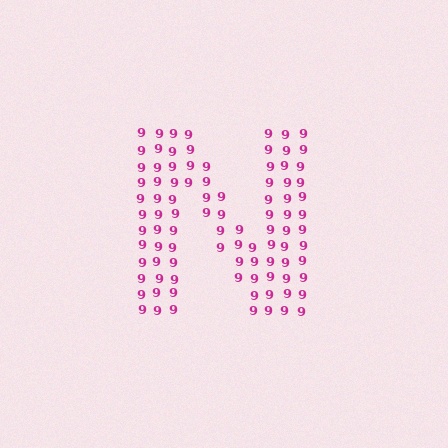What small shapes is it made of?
It is made of small digit 9's.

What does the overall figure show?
The overall figure shows the letter N.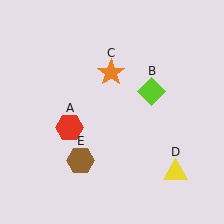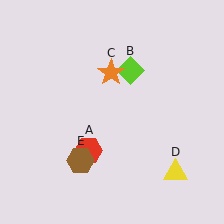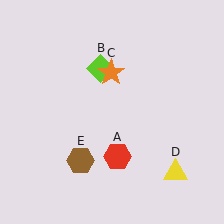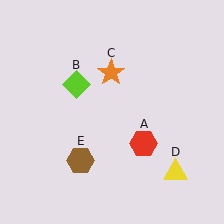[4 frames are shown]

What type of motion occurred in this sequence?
The red hexagon (object A), lime diamond (object B) rotated counterclockwise around the center of the scene.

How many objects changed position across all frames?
2 objects changed position: red hexagon (object A), lime diamond (object B).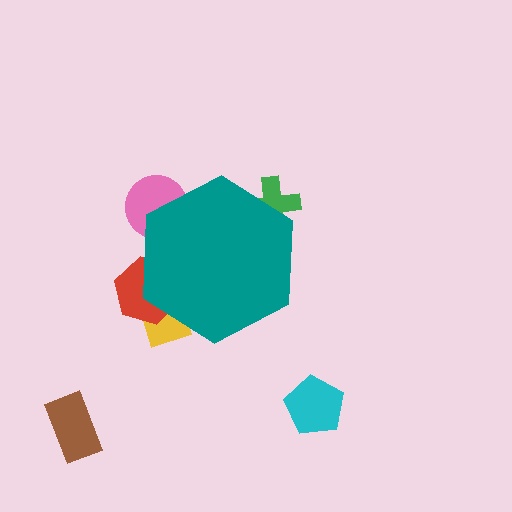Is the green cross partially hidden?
Yes, the green cross is partially hidden behind the teal hexagon.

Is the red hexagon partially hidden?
Yes, the red hexagon is partially hidden behind the teal hexagon.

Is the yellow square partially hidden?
Yes, the yellow square is partially hidden behind the teal hexagon.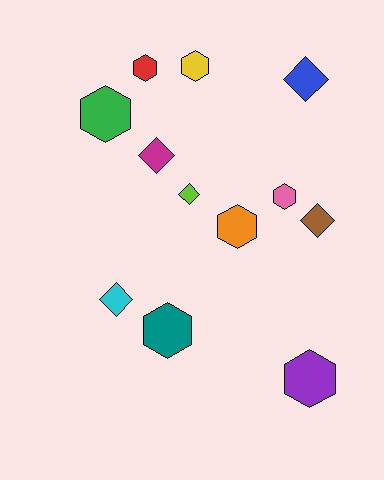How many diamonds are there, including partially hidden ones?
There are 5 diamonds.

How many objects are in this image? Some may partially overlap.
There are 12 objects.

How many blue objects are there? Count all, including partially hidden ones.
There is 1 blue object.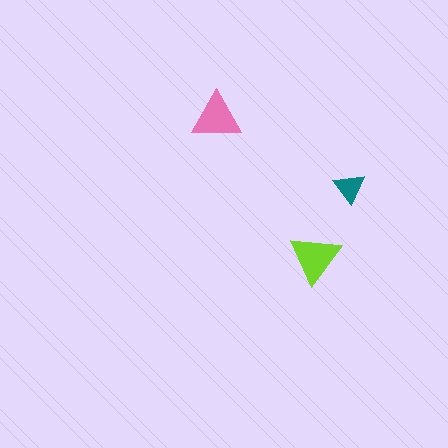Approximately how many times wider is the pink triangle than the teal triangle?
About 1.5 times wider.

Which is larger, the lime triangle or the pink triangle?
The lime one.